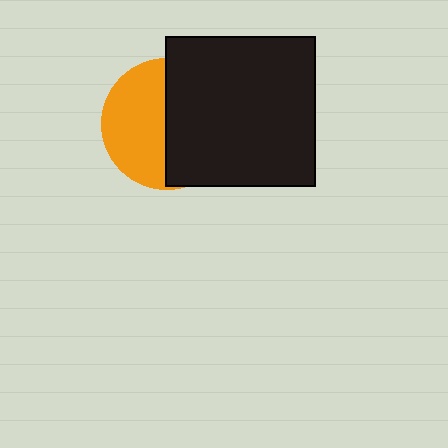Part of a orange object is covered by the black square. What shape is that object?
It is a circle.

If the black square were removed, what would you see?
You would see the complete orange circle.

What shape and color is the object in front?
The object in front is a black square.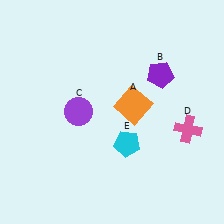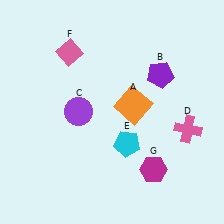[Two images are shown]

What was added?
A pink diamond (F), a magenta hexagon (G) were added in Image 2.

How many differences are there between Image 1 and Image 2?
There are 2 differences between the two images.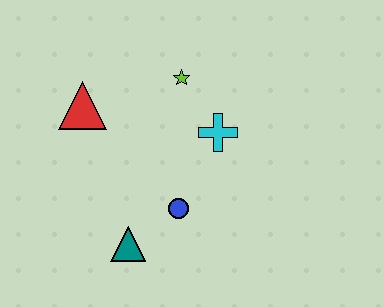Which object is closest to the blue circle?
The teal triangle is closest to the blue circle.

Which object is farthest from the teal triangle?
The lime star is farthest from the teal triangle.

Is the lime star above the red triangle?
Yes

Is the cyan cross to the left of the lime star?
No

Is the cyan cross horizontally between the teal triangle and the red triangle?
No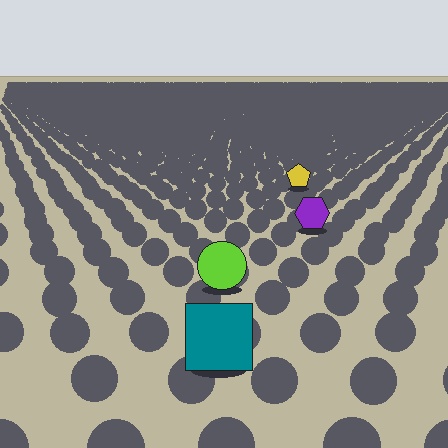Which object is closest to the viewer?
The teal square is closest. The texture marks near it are larger and more spread out.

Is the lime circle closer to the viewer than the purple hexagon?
Yes. The lime circle is closer — you can tell from the texture gradient: the ground texture is coarser near it.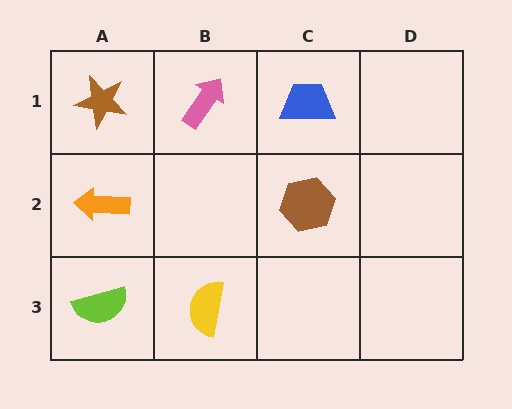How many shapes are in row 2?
2 shapes.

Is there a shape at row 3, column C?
No, that cell is empty.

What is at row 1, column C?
A blue trapezoid.